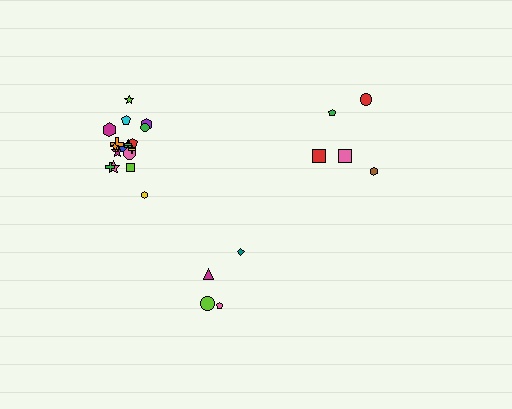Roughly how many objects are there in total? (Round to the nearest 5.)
Roughly 25 objects in total.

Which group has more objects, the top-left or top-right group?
The top-left group.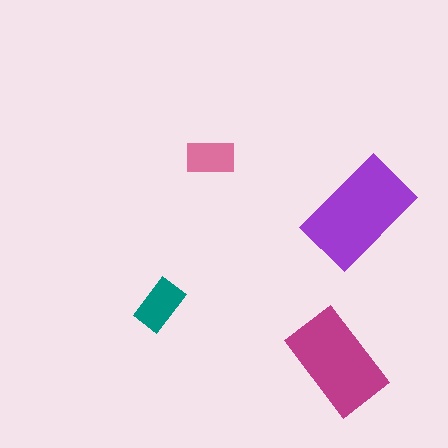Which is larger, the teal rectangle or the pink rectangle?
The teal one.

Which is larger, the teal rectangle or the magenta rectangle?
The magenta one.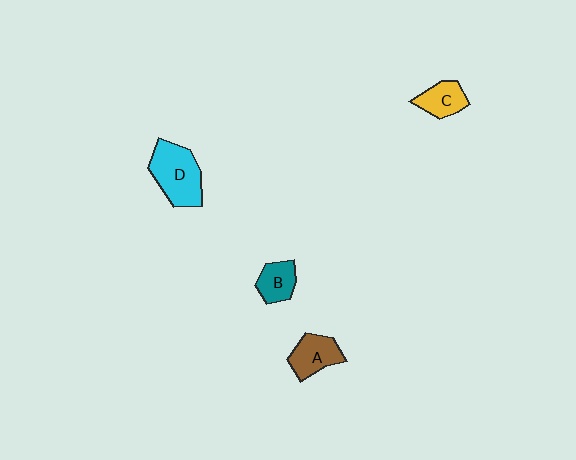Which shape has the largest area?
Shape D (cyan).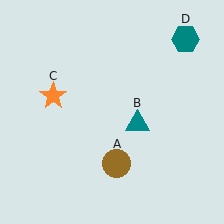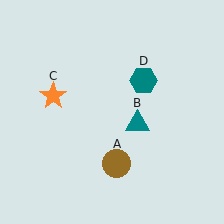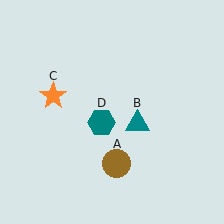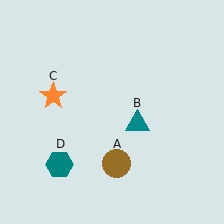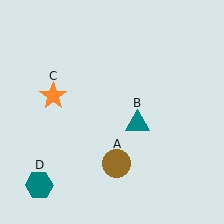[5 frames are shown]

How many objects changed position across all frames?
1 object changed position: teal hexagon (object D).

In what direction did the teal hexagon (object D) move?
The teal hexagon (object D) moved down and to the left.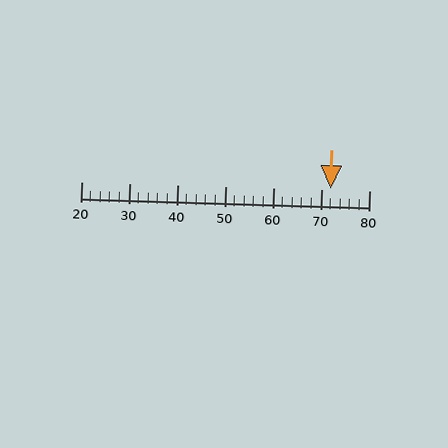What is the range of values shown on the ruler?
The ruler shows values from 20 to 80.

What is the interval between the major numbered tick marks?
The major tick marks are spaced 10 units apart.